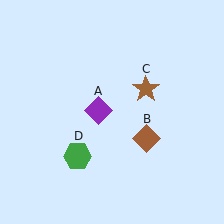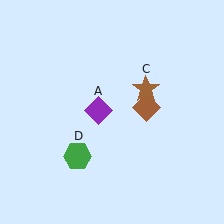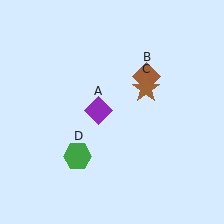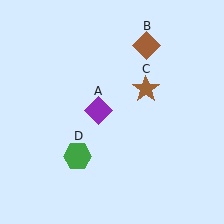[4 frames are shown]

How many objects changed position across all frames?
1 object changed position: brown diamond (object B).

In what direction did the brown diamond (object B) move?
The brown diamond (object B) moved up.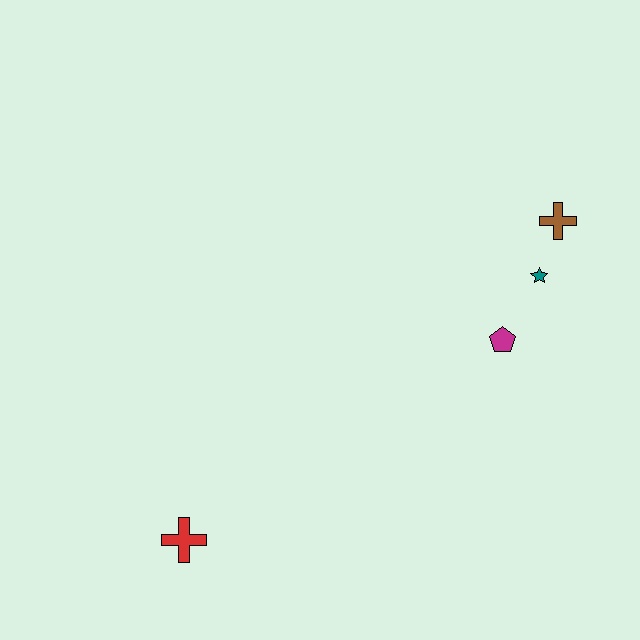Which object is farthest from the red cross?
The brown cross is farthest from the red cross.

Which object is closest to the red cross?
The magenta pentagon is closest to the red cross.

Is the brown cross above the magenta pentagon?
Yes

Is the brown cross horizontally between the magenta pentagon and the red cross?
No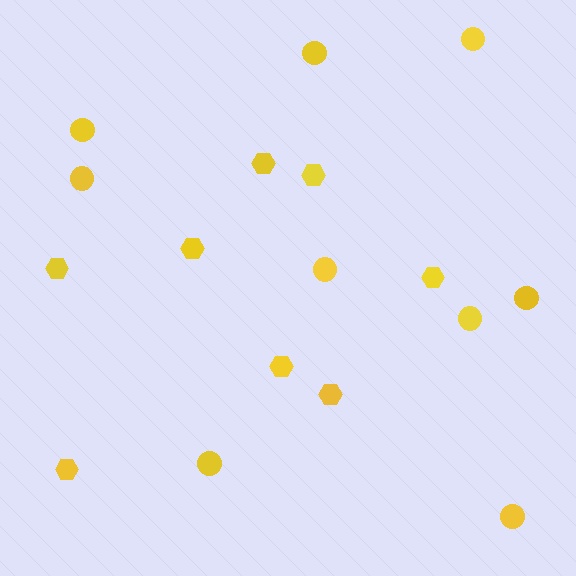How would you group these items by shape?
There are 2 groups: one group of hexagons (8) and one group of circles (9).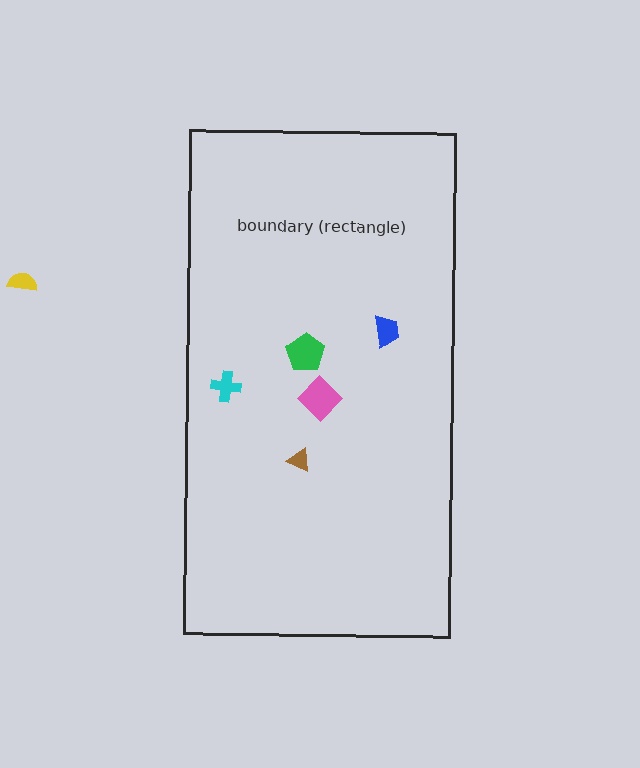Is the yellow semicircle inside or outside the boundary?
Outside.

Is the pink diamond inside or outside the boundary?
Inside.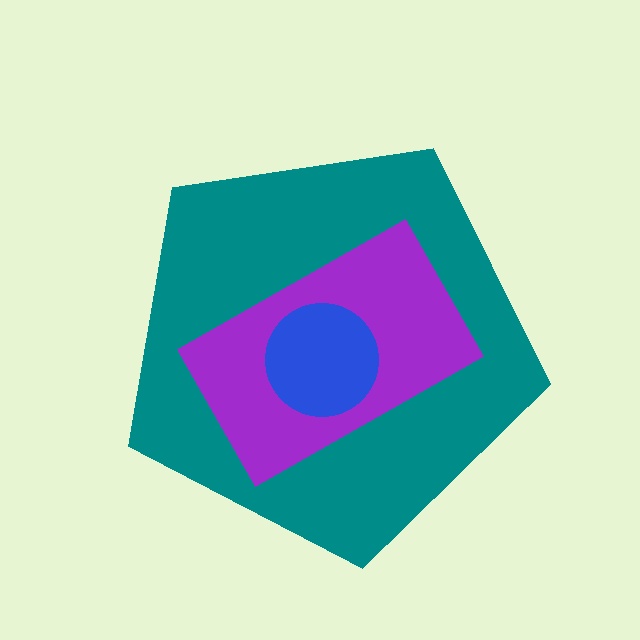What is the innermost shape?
The blue circle.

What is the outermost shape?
The teal pentagon.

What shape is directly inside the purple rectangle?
The blue circle.